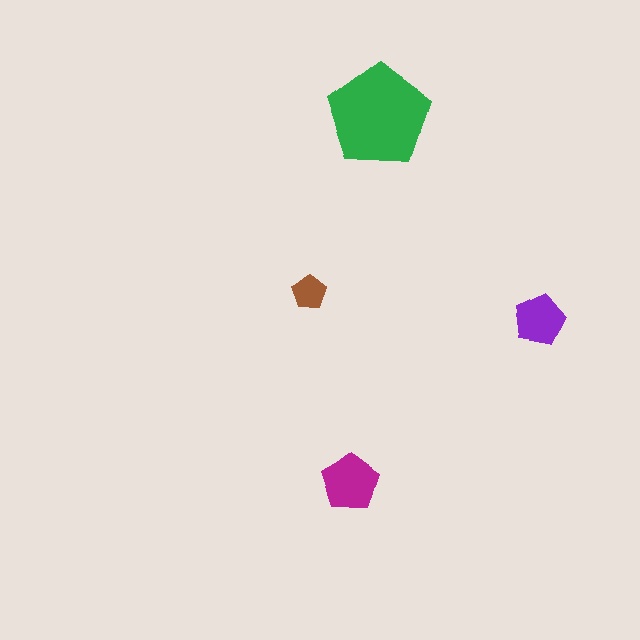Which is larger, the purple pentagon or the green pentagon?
The green one.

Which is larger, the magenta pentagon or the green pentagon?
The green one.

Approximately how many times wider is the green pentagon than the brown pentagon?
About 3 times wider.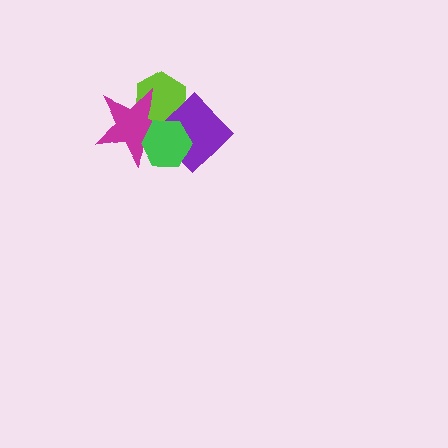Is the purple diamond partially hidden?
Yes, it is partially covered by another shape.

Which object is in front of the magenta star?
The green hexagon is in front of the magenta star.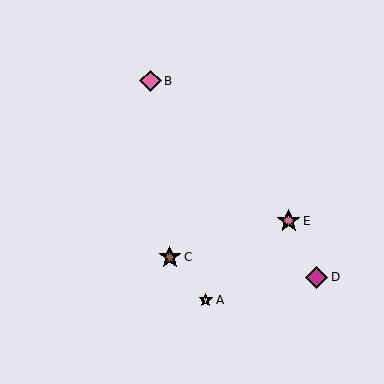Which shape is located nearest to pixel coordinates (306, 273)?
The magenta diamond (labeled D) at (317, 277) is nearest to that location.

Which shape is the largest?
The pink star (labeled E) is the largest.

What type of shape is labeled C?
Shape C is a brown star.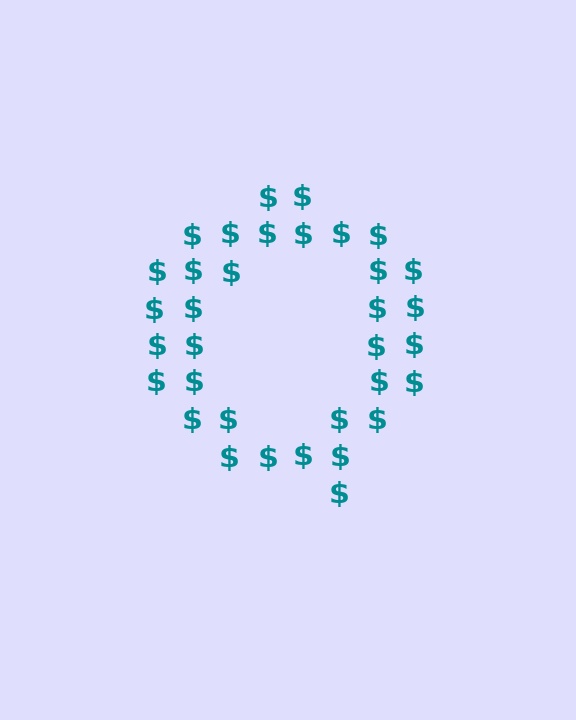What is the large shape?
The large shape is the letter Q.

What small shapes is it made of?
It is made of small dollar signs.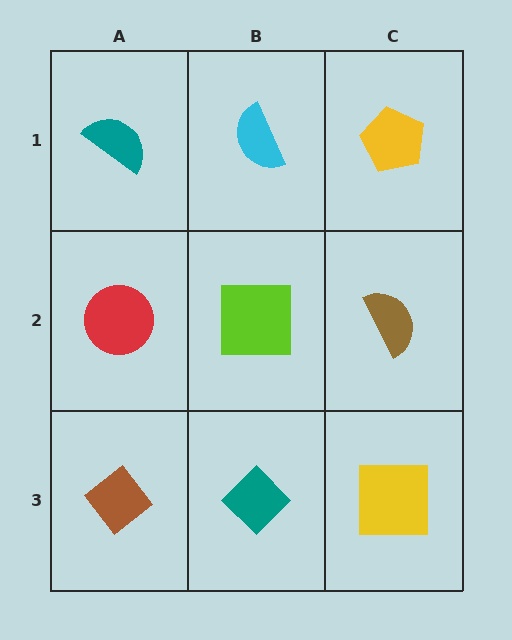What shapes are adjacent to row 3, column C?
A brown semicircle (row 2, column C), a teal diamond (row 3, column B).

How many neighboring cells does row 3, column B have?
3.